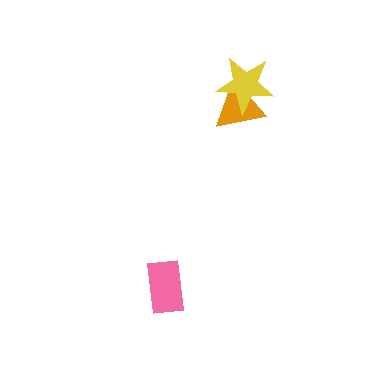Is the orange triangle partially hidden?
Yes, it is partially covered by another shape.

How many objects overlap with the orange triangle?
1 object overlaps with the orange triangle.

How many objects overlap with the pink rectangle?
0 objects overlap with the pink rectangle.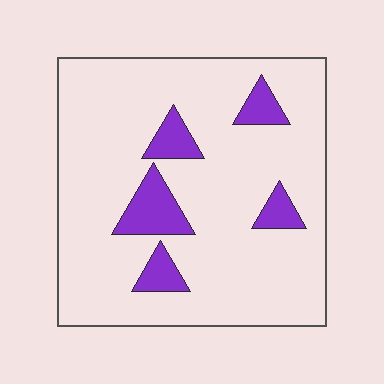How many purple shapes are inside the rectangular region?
5.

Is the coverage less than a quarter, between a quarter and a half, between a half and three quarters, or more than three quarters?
Less than a quarter.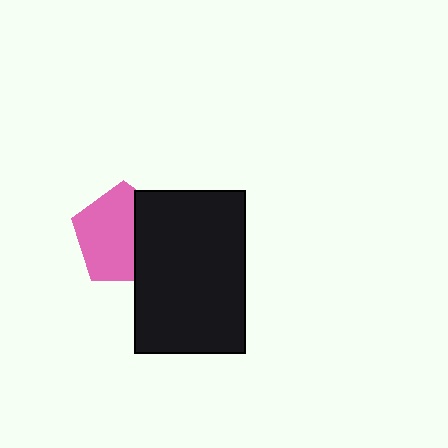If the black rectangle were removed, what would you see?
You would see the complete pink pentagon.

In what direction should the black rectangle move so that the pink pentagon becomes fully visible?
The black rectangle should move right. That is the shortest direction to clear the overlap and leave the pink pentagon fully visible.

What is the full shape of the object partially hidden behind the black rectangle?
The partially hidden object is a pink pentagon.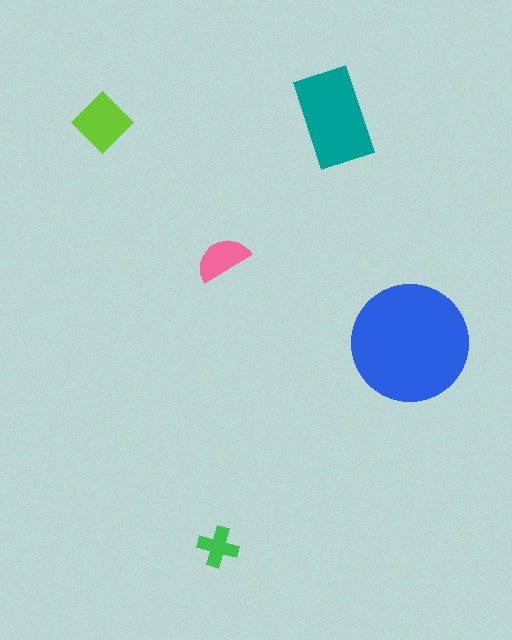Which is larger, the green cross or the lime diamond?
The lime diamond.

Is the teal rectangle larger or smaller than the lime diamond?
Larger.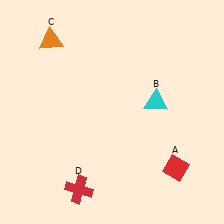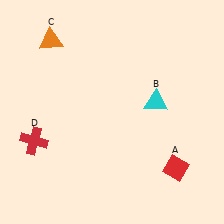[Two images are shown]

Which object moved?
The red cross (D) moved up.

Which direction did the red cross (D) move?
The red cross (D) moved up.